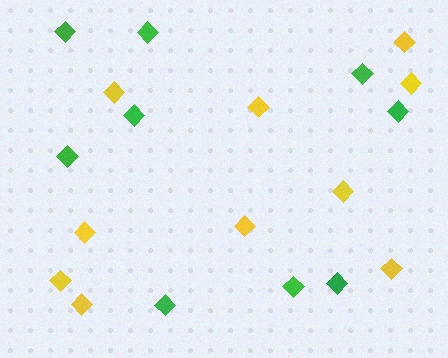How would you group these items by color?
There are 2 groups: one group of green diamonds (9) and one group of yellow diamonds (10).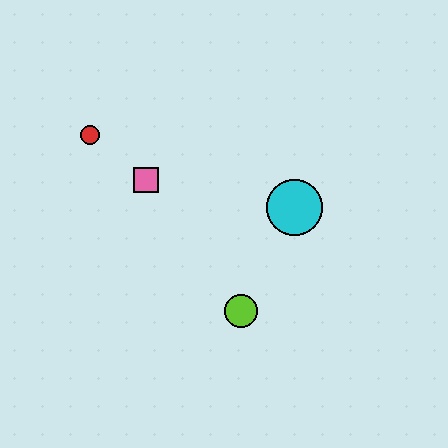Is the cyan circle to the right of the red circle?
Yes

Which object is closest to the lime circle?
The cyan circle is closest to the lime circle.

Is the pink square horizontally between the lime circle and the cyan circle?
No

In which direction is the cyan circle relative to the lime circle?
The cyan circle is above the lime circle.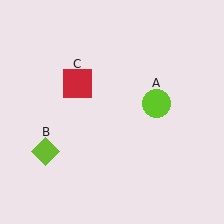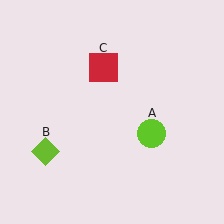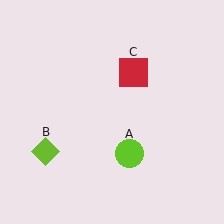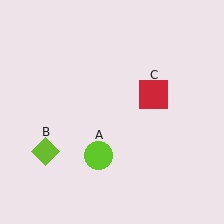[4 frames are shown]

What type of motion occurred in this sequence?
The lime circle (object A), red square (object C) rotated clockwise around the center of the scene.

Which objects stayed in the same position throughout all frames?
Lime diamond (object B) remained stationary.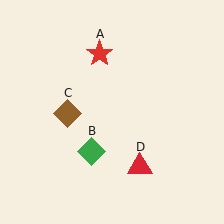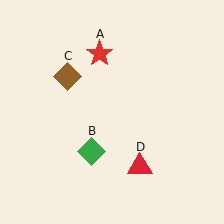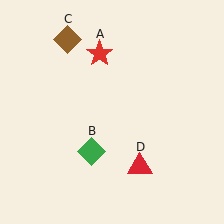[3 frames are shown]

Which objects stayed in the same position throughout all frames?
Red star (object A) and green diamond (object B) and red triangle (object D) remained stationary.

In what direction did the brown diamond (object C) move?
The brown diamond (object C) moved up.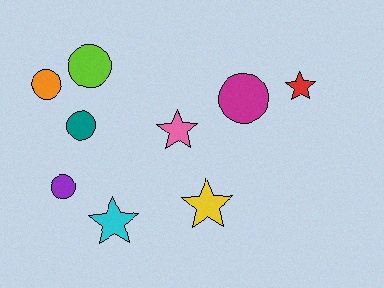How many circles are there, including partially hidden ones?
There are 5 circles.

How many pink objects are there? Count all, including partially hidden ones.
There is 1 pink object.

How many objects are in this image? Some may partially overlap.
There are 9 objects.